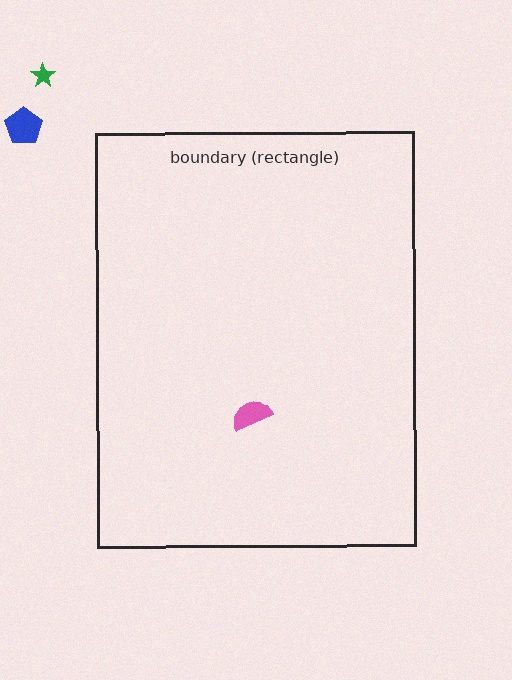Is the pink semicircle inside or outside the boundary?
Inside.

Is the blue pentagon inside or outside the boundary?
Outside.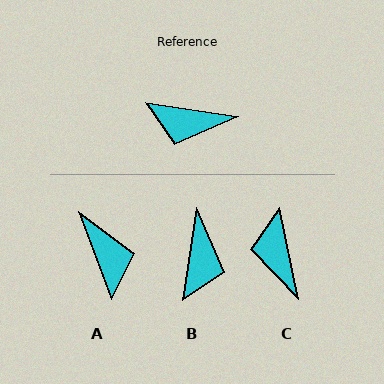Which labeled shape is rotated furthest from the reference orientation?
A, about 119 degrees away.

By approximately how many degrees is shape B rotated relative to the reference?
Approximately 90 degrees counter-clockwise.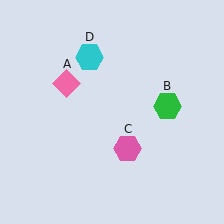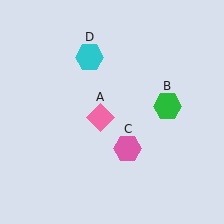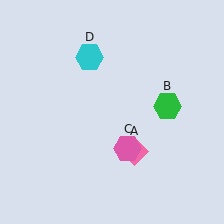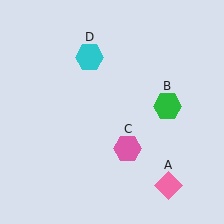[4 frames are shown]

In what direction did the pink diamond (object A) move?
The pink diamond (object A) moved down and to the right.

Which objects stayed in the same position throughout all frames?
Green hexagon (object B) and pink hexagon (object C) and cyan hexagon (object D) remained stationary.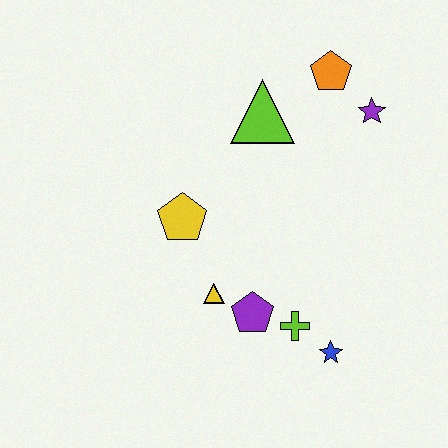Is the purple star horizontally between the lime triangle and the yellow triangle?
No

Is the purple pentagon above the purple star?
No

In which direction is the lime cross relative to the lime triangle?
The lime cross is below the lime triangle.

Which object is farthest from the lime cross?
The orange pentagon is farthest from the lime cross.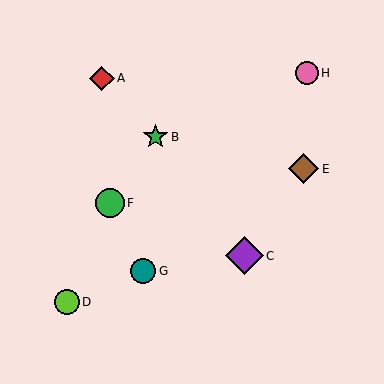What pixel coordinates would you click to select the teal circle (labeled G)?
Click at (143, 271) to select the teal circle G.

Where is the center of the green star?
The center of the green star is at (155, 137).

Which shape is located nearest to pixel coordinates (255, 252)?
The purple diamond (labeled C) at (245, 256) is nearest to that location.